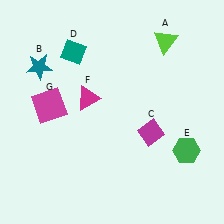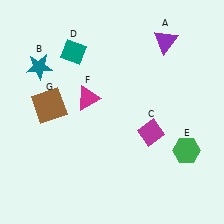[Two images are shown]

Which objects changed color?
A changed from lime to purple. G changed from magenta to brown.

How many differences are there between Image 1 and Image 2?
There are 2 differences between the two images.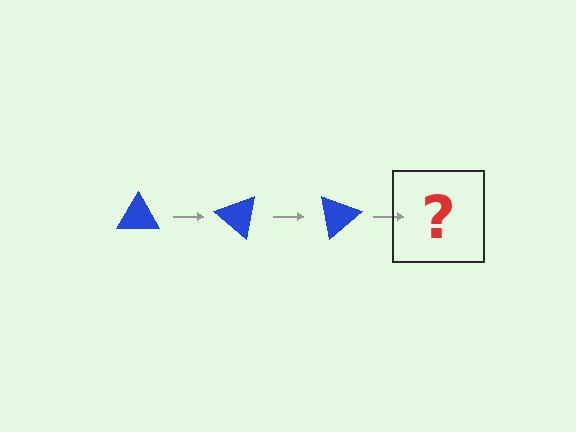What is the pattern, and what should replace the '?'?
The pattern is that the triangle rotates 40 degrees each step. The '?' should be a blue triangle rotated 120 degrees.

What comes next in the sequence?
The next element should be a blue triangle rotated 120 degrees.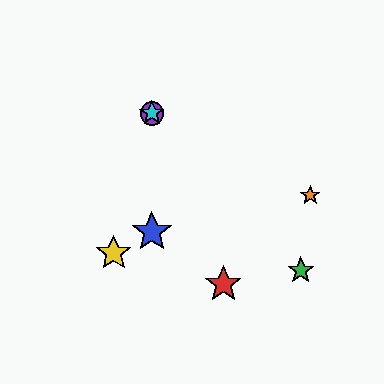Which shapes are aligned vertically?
The blue star, the purple circle, the cyan star are aligned vertically.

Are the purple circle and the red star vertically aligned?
No, the purple circle is at x≈152 and the red star is at x≈223.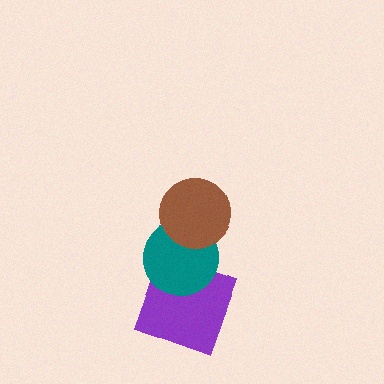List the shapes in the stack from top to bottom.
From top to bottom: the brown circle, the teal circle, the purple square.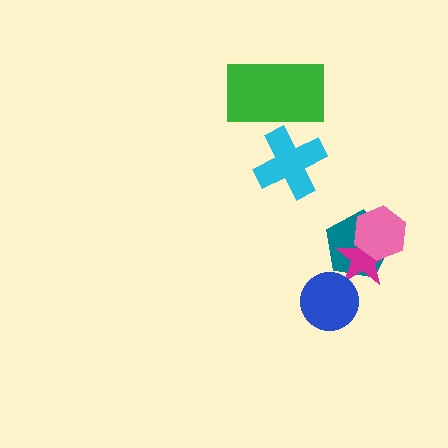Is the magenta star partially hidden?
Yes, it is partially covered by another shape.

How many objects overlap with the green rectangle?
1 object overlaps with the green rectangle.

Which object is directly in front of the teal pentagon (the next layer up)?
The magenta star is directly in front of the teal pentagon.